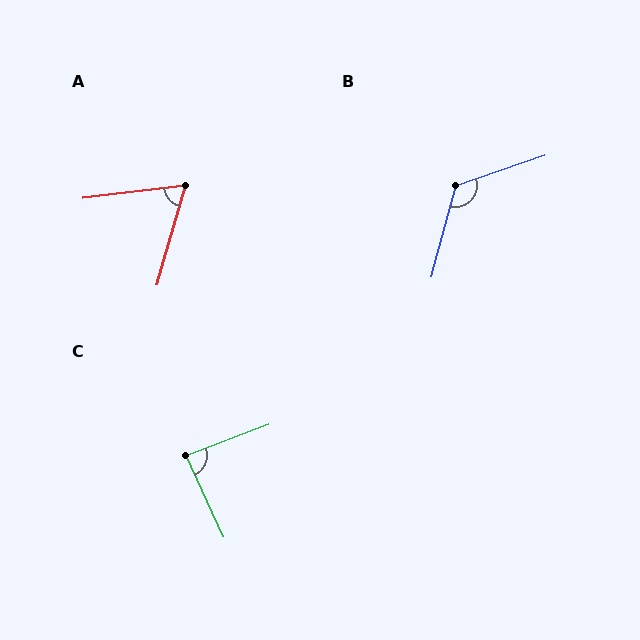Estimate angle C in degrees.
Approximately 86 degrees.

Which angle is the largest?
B, at approximately 124 degrees.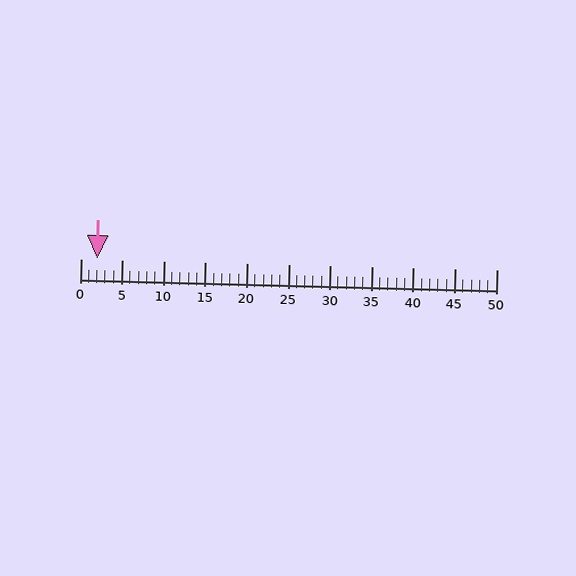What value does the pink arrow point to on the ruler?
The pink arrow points to approximately 2.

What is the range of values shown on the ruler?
The ruler shows values from 0 to 50.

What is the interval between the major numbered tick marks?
The major tick marks are spaced 5 units apart.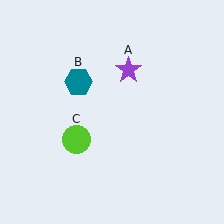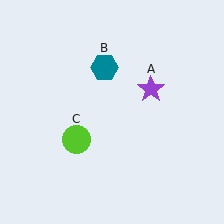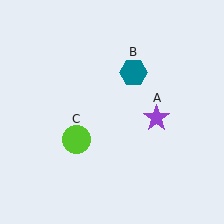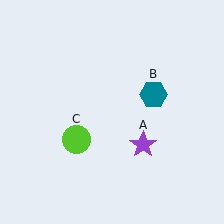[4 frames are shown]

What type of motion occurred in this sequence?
The purple star (object A), teal hexagon (object B) rotated clockwise around the center of the scene.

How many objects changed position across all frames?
2 objects changed position: purple star (object A), teal hexagon (object B).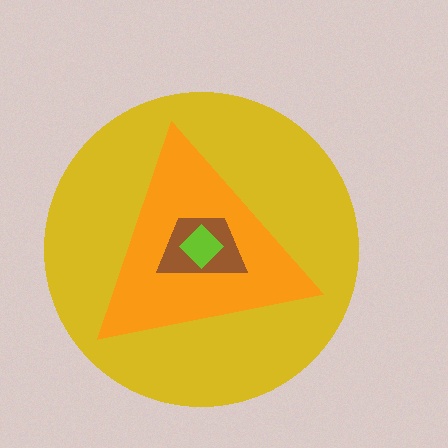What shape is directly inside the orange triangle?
The brown trapezoid.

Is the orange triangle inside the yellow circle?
Yes.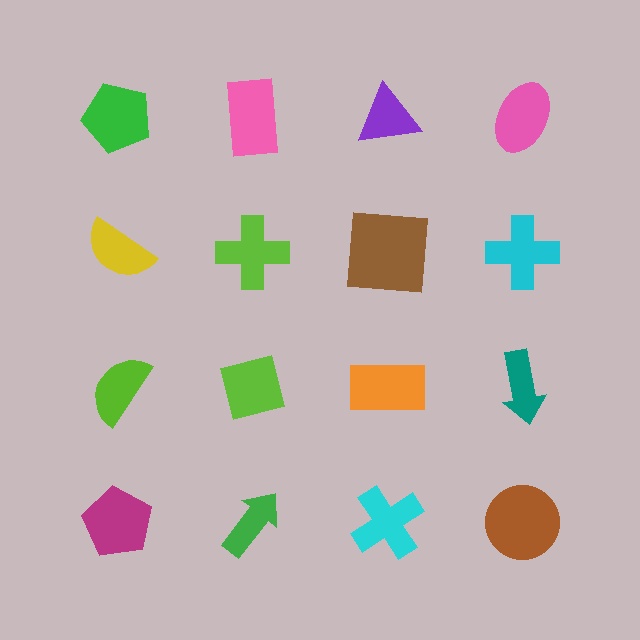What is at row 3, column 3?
An orange rectangle.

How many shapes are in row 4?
4 shapes.